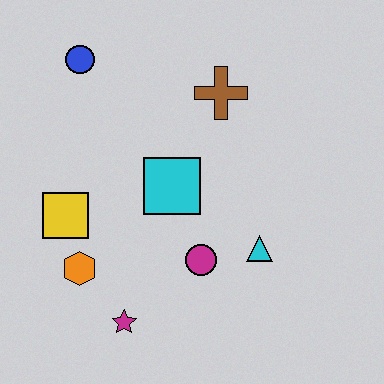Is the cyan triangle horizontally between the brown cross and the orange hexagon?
No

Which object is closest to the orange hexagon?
The yellow square is closest to the orange hexagon.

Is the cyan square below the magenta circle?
No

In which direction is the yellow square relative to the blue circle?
The yellow square is below the blue circle.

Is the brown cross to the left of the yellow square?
No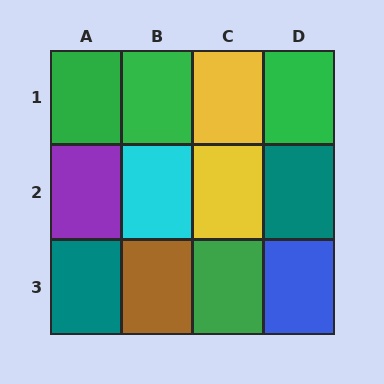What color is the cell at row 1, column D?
Green.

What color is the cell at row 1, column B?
Green.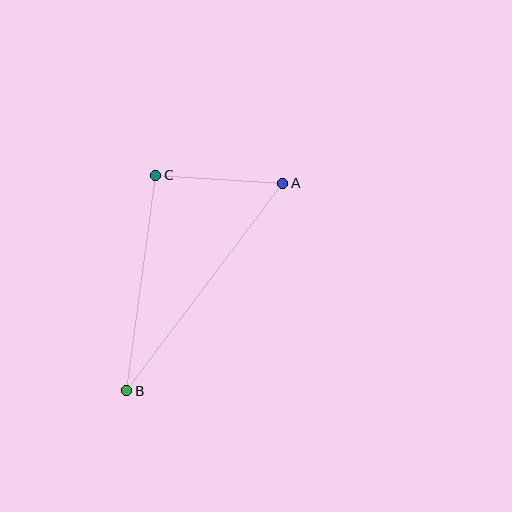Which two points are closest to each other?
Points A and C are closest to each other.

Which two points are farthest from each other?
Points A and B are farthest from each other.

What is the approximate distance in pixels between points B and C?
The distance between B and C is approximately 217 pixels.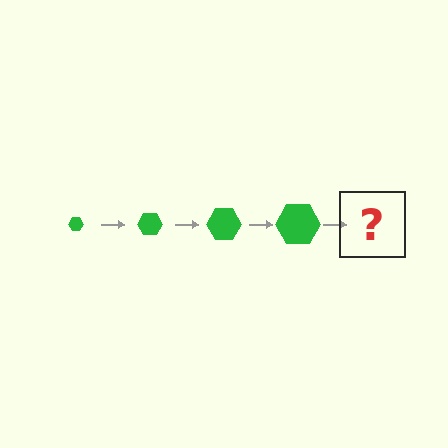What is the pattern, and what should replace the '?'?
The pattern is that the hexagon gets progressively larger each step. The '?' should be a green hexagon, larger than the previous one.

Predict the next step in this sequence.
The next step is a green hexagon, larger than the previous one.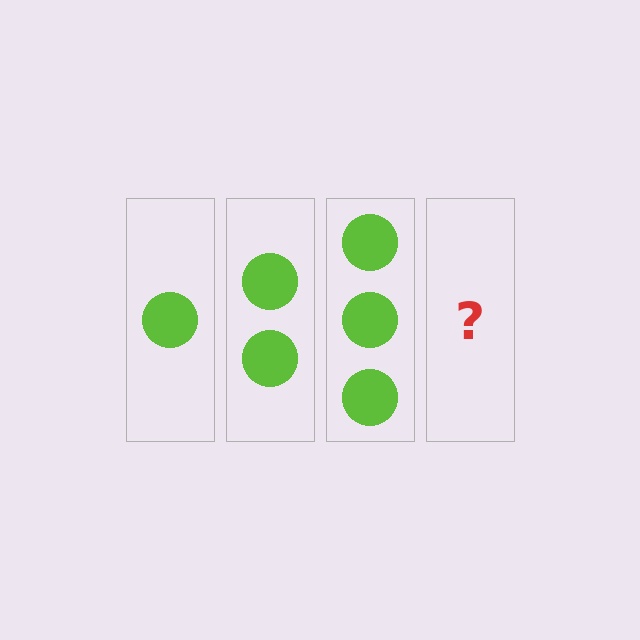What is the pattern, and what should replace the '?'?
The pattern is that each step adds one more circle. The '?' should be 4 circles.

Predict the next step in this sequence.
The next step is 4 circles.